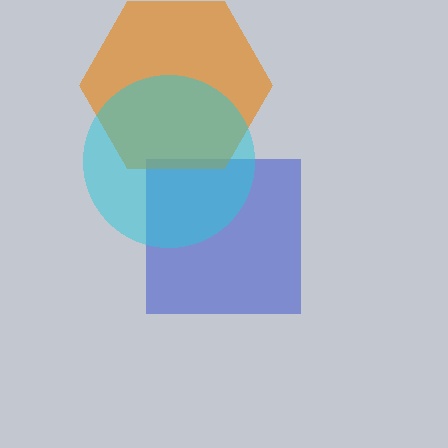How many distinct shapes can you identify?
There are 3 distinct shapes: a blue square, an orange hexagon, a cyan circle.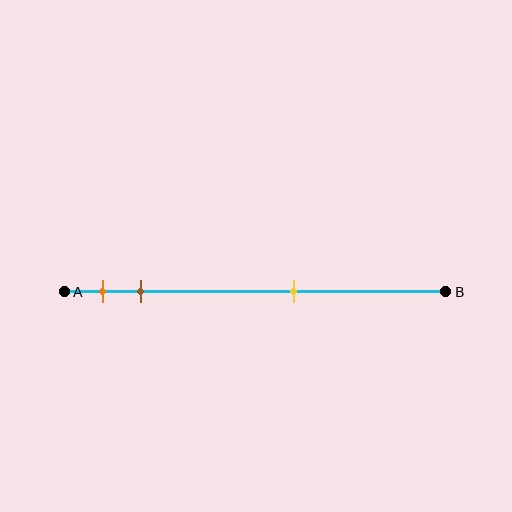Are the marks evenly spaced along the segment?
No, the marks are not evenly spaced.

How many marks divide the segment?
There are 3 marks dividing the segment.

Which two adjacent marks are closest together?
The orange and brown marks are the closest adjacent pair.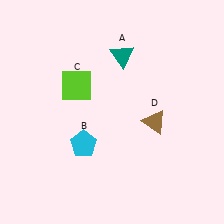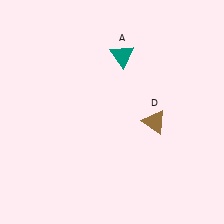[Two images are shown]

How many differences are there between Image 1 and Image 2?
There are 2 differences between the two images.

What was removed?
The lime square (C), the cyan pentagon (B) were removed in Image 2.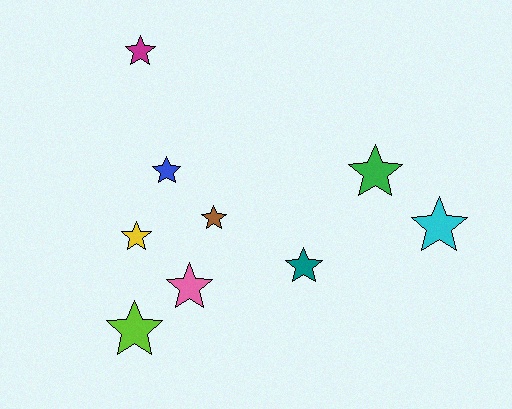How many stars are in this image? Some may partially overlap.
There are 9 stars.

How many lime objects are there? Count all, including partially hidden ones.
There is 1 lime object.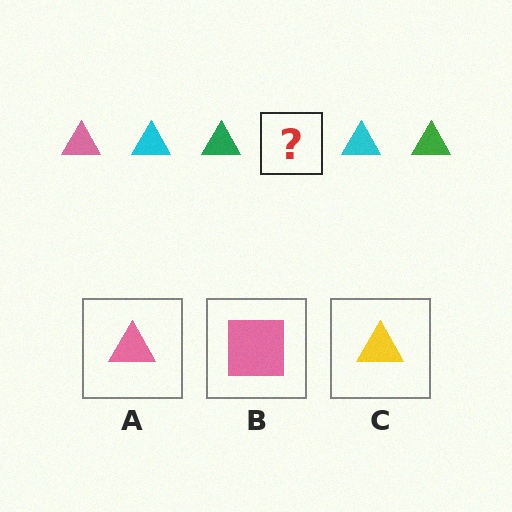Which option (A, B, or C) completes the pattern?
A.